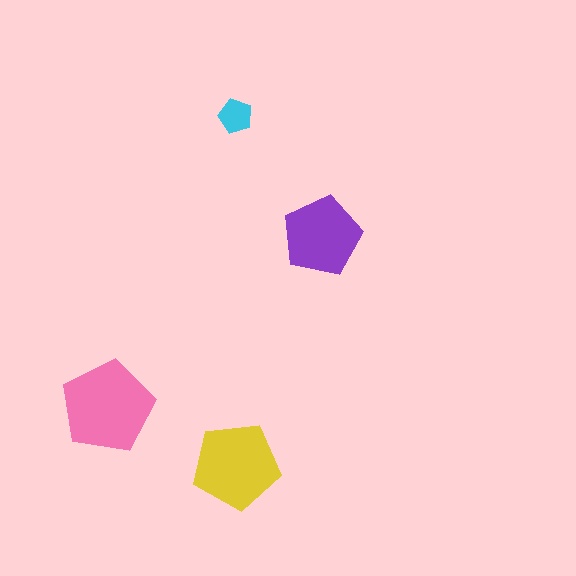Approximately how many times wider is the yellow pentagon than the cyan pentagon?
About 2.5 times wider.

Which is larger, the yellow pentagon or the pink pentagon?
The pink one.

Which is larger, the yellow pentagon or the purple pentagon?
The yellow one.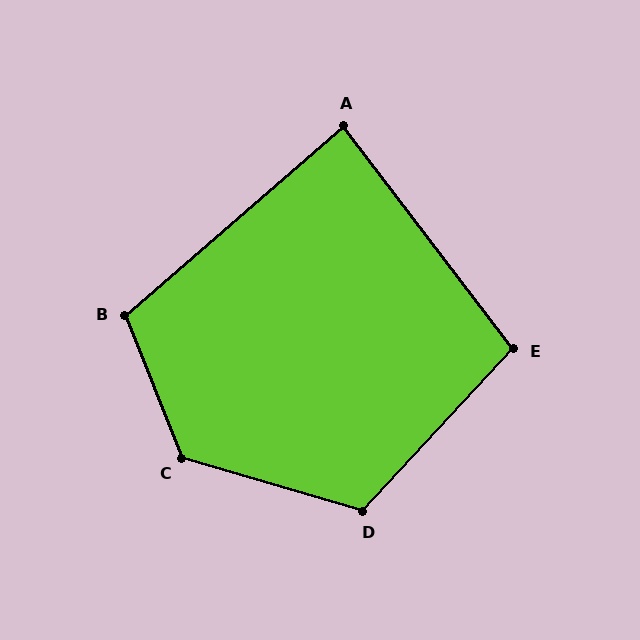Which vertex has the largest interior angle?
C, at approximately 128 degrees.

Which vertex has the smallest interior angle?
A, at approximately 86 degrees.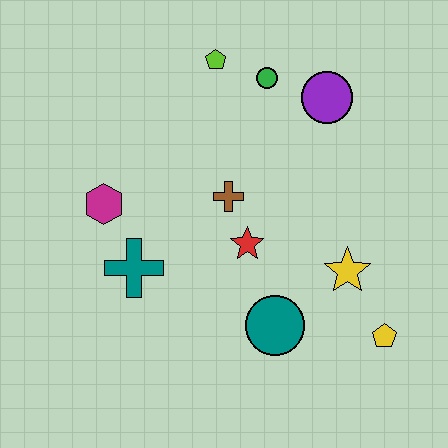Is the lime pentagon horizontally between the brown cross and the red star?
No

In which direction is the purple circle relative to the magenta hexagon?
The purple circle is to the right of the magenta hexagon.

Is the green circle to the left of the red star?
No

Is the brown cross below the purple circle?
Yes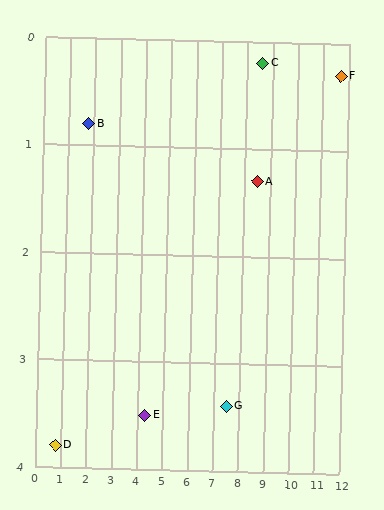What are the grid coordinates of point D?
Point D is at approximately (0.8, 3.8).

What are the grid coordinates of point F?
Point F is at approximately (11.7, 0.3).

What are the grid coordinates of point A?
Point A is at approximately (8.5, 1.3).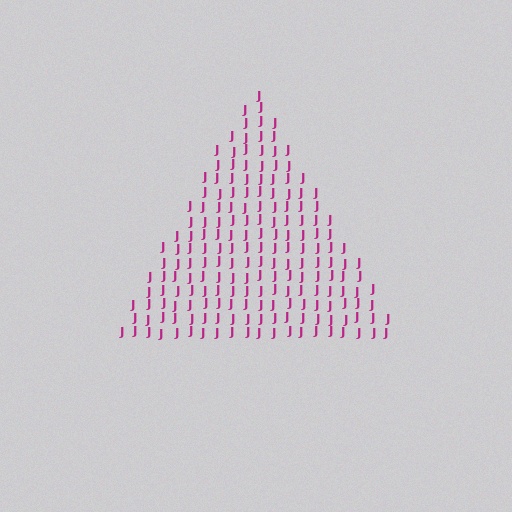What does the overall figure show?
The overall figure shows a triangle.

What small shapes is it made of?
It is made of small letter J's.